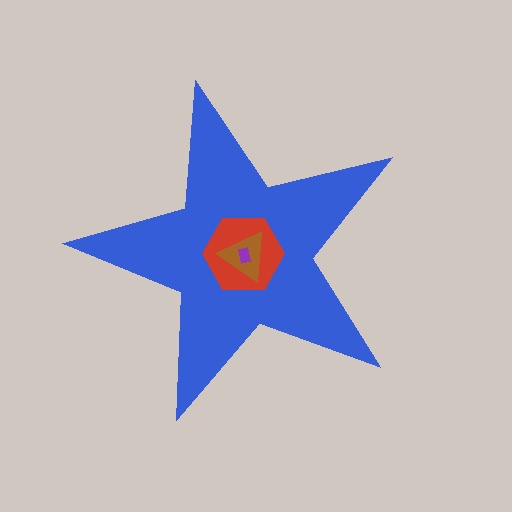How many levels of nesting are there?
4.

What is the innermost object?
The purple rectangle.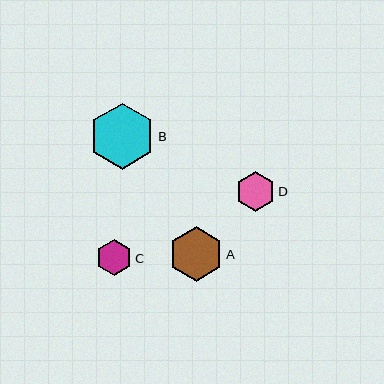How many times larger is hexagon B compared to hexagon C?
Hexagon B is approximately 1.8 times the size of hexagon C.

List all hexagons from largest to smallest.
From largest to smallest: B, A, D, C.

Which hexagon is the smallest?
Hexagon C is the smallest with a size of approximately 36 pixels.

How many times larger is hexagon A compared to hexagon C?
Hexagon A is approximately 1.5 times the size of hexagon C.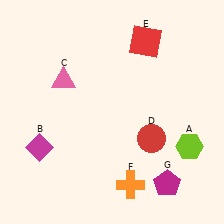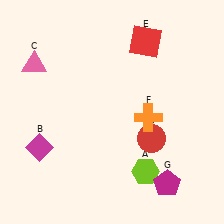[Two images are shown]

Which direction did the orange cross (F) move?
The orange cross (F) moved up.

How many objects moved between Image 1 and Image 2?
3 objects moved between the two images.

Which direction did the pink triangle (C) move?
The pink triangle (C) moved left.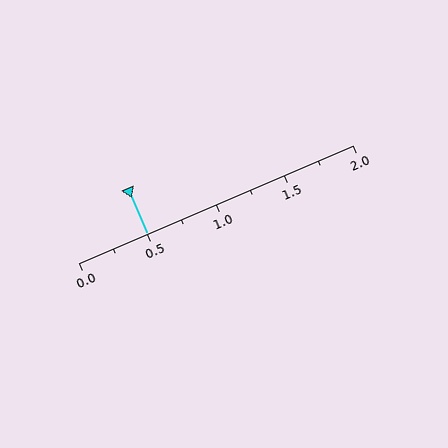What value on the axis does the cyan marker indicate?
The marker indicates approximately 0.5.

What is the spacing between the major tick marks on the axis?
The major ticks are spaced 0.5 apart.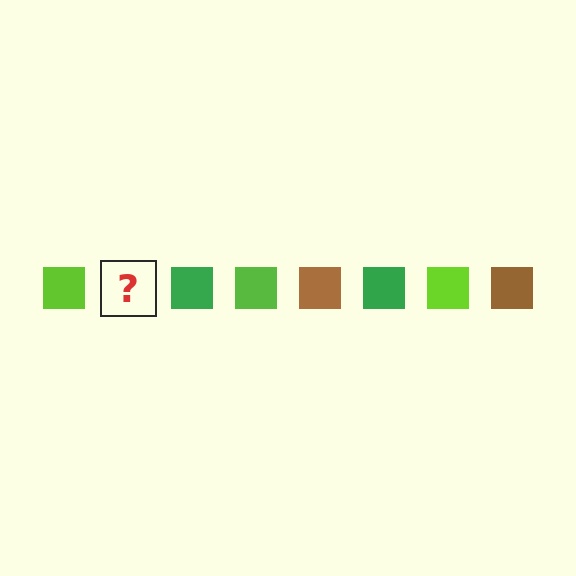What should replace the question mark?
The question mark should be replaced with a brown square.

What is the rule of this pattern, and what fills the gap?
The rule is that the pattern cycles through lime, brown, green squares. The gap should be filled with a brown square.